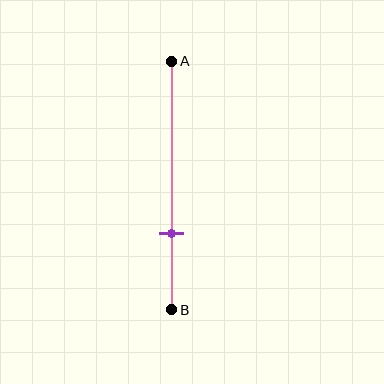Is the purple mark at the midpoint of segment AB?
No, the mark is at about 70% from A, not at the 50% midpoint.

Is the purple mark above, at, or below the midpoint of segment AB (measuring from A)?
The purple mark is below the midpoint of segment AB.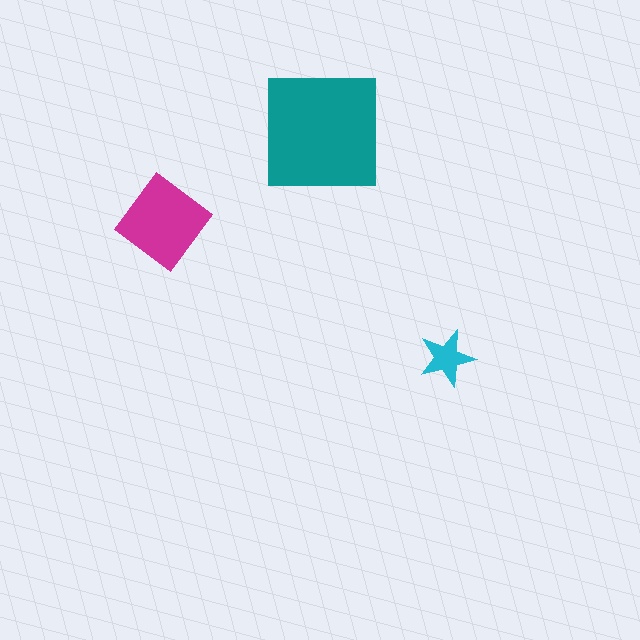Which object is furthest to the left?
The magenta diamond is leftmost.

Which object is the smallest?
The cyan star.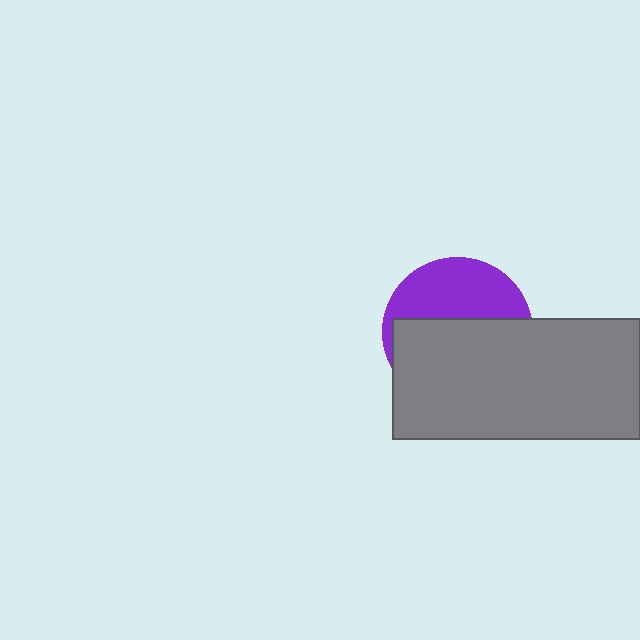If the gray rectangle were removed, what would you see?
You would see the complete purple circle.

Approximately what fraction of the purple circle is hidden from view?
Roughly 60% of the purple circle is hidden behind the gray rectangle.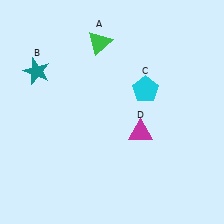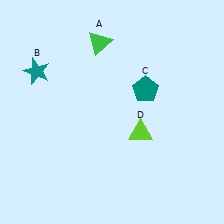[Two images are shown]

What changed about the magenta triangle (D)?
In Image 1, D is magenta. In Image 2, it changed to lime.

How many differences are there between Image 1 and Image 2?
There are 2 differences between the two images.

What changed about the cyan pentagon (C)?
In Image 1, C is cyan. In Image 2, it changed to teal.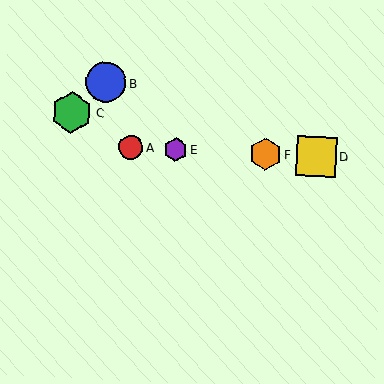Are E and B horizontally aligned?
No, E is at y≈150 and B is at y≈83.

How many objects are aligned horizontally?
4 objects (A, D, E, F) are aligned horizontally.